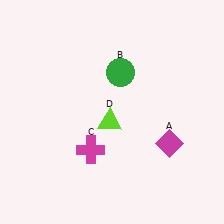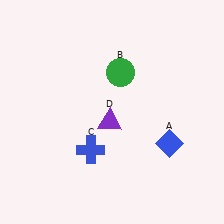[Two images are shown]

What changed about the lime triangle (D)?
In Image 1, D is lime. In Image 2, it changed to purple.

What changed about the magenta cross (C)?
In Image 1, C is magenta. In Image 2, it changed to blue.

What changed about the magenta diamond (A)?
In Image 1, A is magenta. In Image 2, it changed to blue.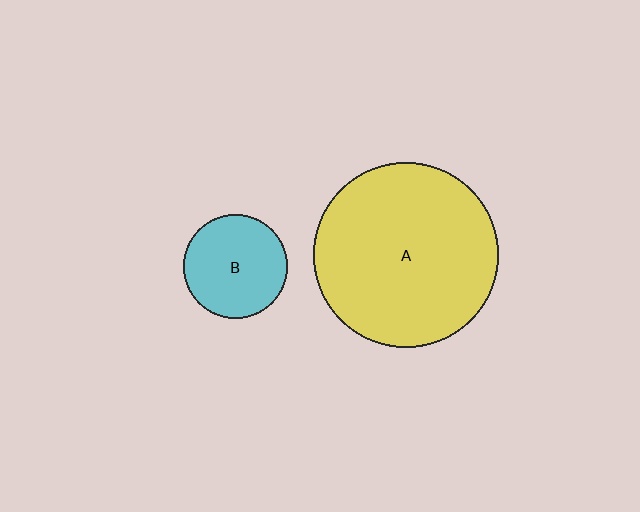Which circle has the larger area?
Circle A (yellow).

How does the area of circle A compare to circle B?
Approximately 3.2 times.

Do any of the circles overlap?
No, none of the circles overlap.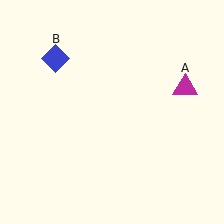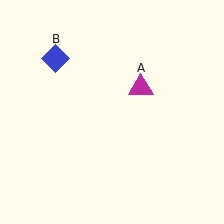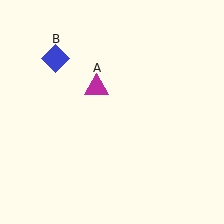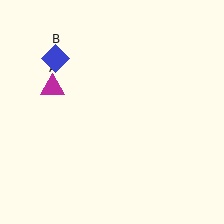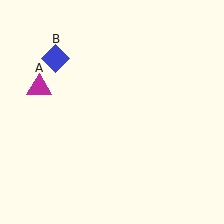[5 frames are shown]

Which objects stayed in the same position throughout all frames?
Blue diamond (object B) remained stationary.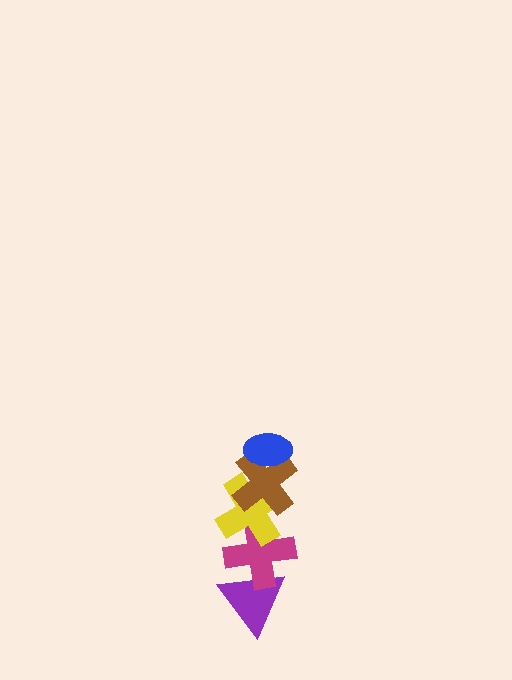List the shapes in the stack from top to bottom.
From top to bottom: the blue ellipse, the brown cross, the yellow cross, the magenta cross, the purple triangle.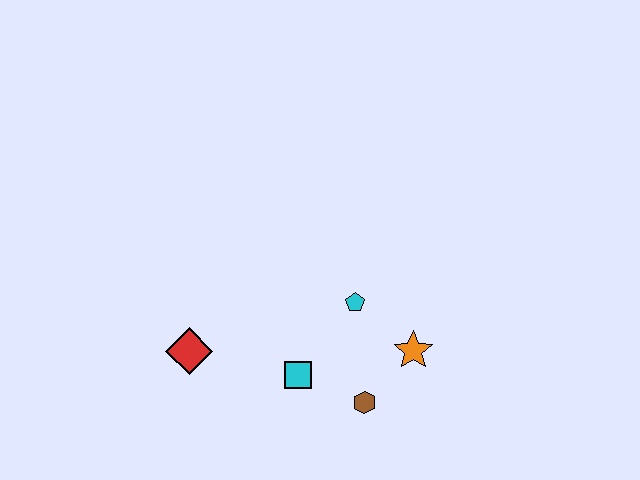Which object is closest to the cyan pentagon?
The orange star is closest to the cyan pentagon.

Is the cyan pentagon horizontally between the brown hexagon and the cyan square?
Yes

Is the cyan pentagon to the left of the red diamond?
No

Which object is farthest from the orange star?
The red diamond is farthest from the orange star.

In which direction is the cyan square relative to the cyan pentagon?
The cyan square is below the cyan pentagon.